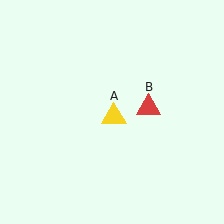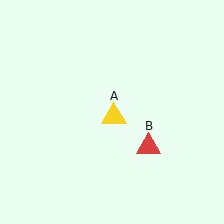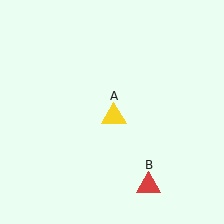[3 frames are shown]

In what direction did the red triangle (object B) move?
The red triangle (object B) moved down.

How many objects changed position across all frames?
1 object changed position: red triangle (object B).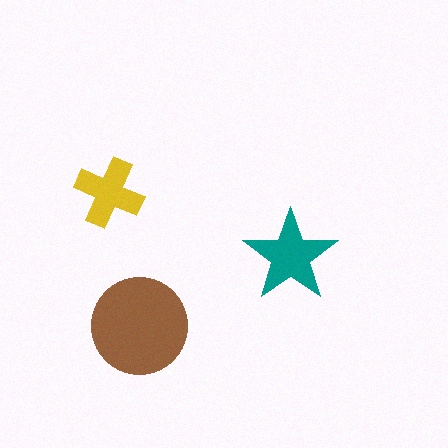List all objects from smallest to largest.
The yellow cross, the teal star, the brown circle.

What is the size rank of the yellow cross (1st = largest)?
3rd.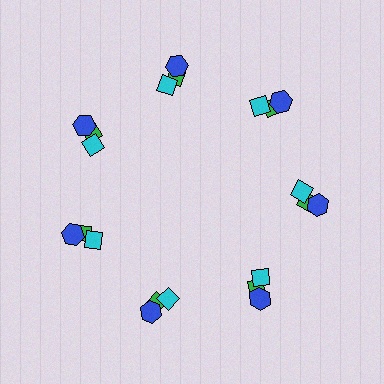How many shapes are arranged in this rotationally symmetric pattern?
There are 21 shapes, arranged in 7 groups of 3.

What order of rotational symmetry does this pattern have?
This pattern has 7-fold rotational symmetry.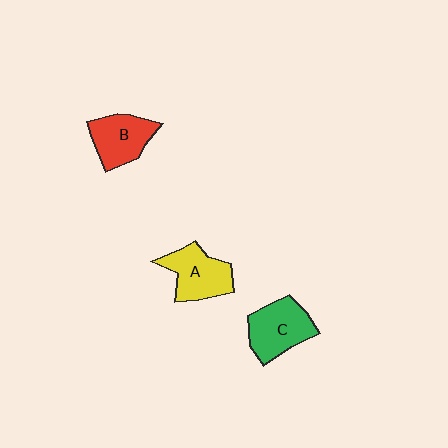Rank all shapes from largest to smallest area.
From largest to smallest: C (green), A (yellow), B (red).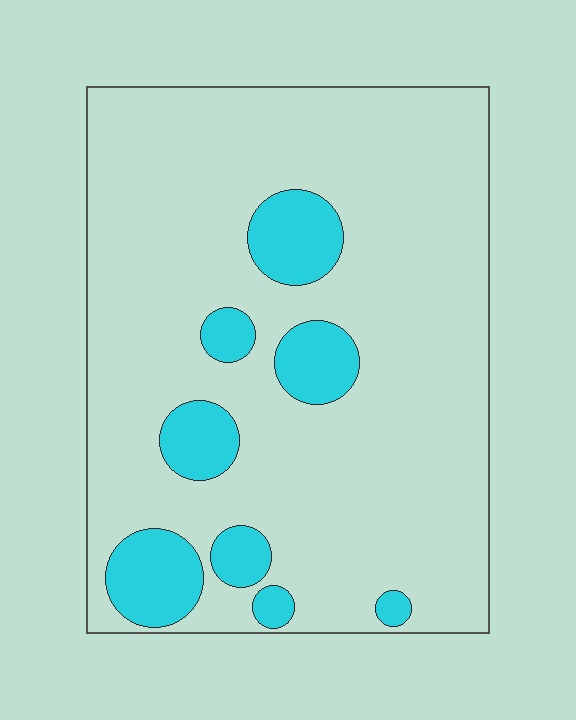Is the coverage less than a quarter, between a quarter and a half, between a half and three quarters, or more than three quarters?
Less than a quarter.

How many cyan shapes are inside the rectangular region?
8.